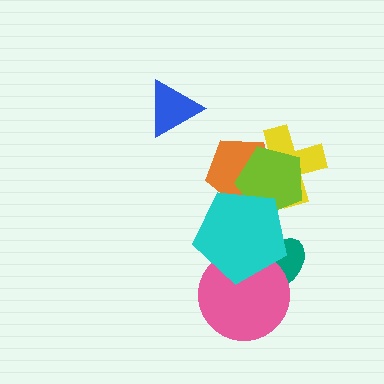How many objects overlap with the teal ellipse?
2 objects overlap with the teal ellipse.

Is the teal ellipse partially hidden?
Yes, it is partially covered by another shape.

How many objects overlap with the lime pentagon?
3 objects overlap with the lime pentagon.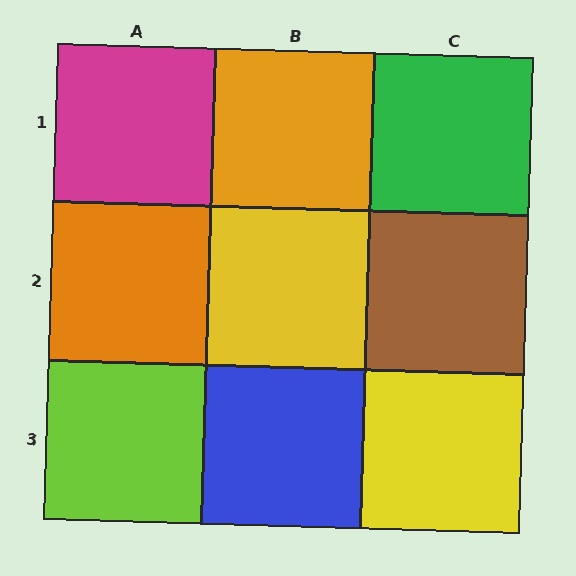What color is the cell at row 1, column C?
Green.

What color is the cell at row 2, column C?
Brown.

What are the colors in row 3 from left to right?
Lime, blue, yellow.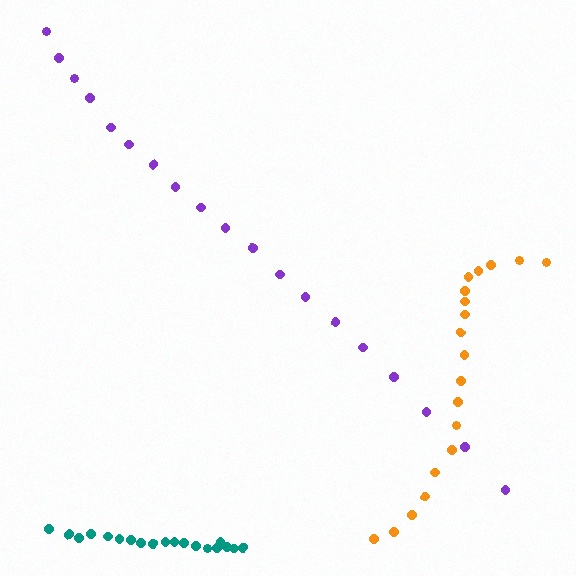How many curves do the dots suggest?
There are 3 distinct paths.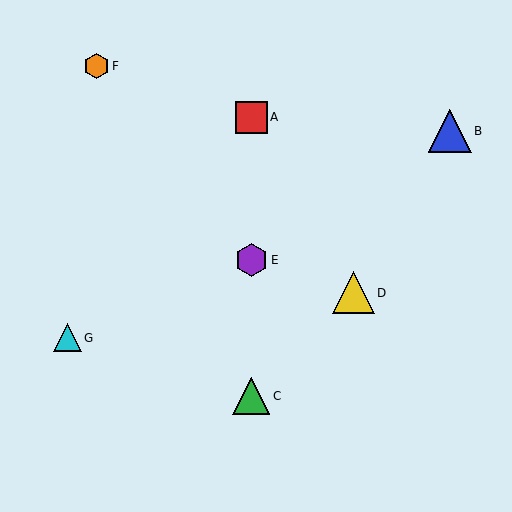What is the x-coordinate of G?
Object G is at x≈67.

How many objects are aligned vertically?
3 objects (A, C, E) are aligned vertically.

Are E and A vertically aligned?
Yes, both are at x≈251.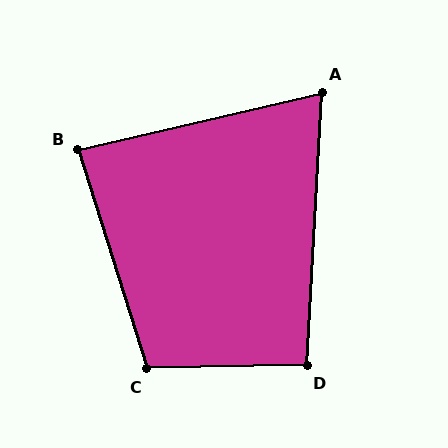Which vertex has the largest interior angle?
C, at approximately 106 degrees.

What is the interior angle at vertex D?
Approximately 94 degrees (approximately right).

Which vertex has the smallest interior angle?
A, at approximately 74 degrees.